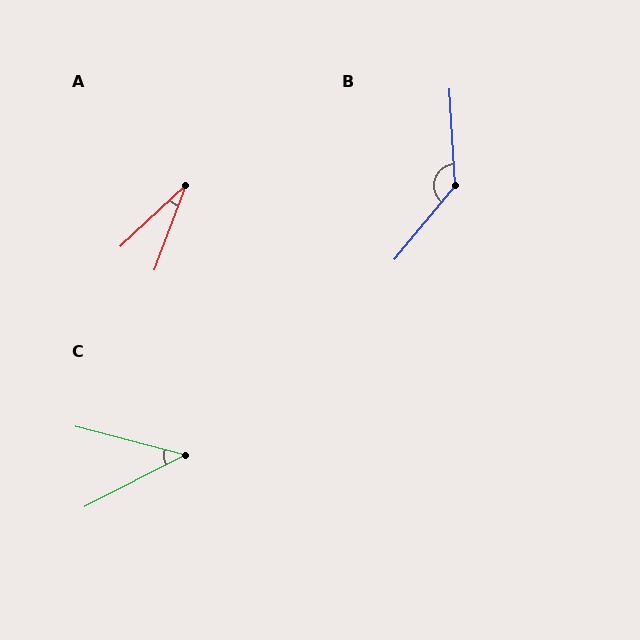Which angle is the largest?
B, at approximately 137 degrees.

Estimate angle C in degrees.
Approximately 42 degrees.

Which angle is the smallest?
A, at approximately 27 degrees.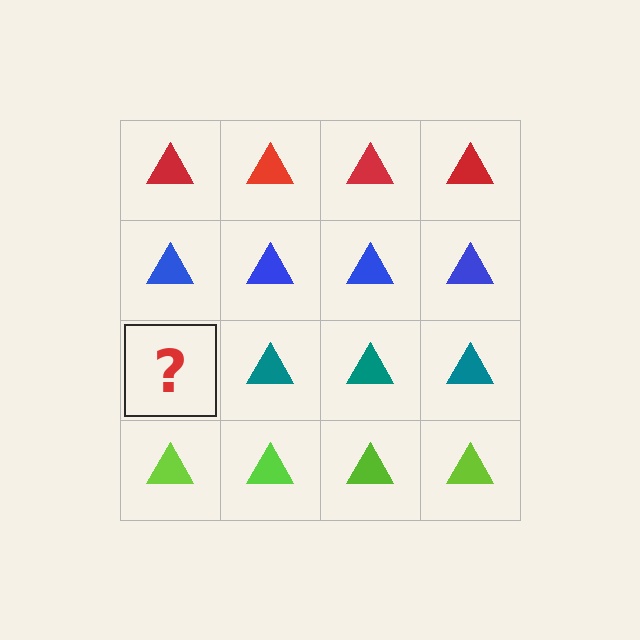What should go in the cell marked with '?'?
The missing cell should contain a teal triangle.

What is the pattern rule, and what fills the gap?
The rule is that each row has a consistent color. The gap should be filled with a teal triangle.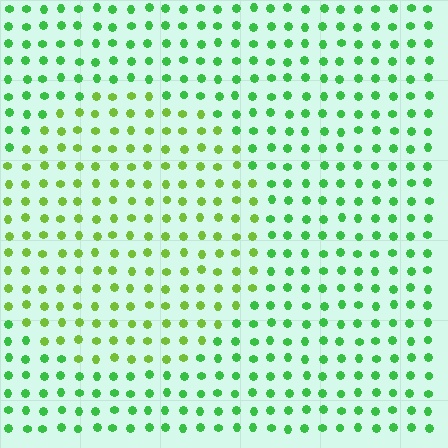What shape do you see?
I see a circle.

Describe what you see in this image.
The image is filled with small green elements in a uniform arrangement. A circle-shaped region is visible where the elements are tinted to a slightly different hue, forming a subtle color boundary.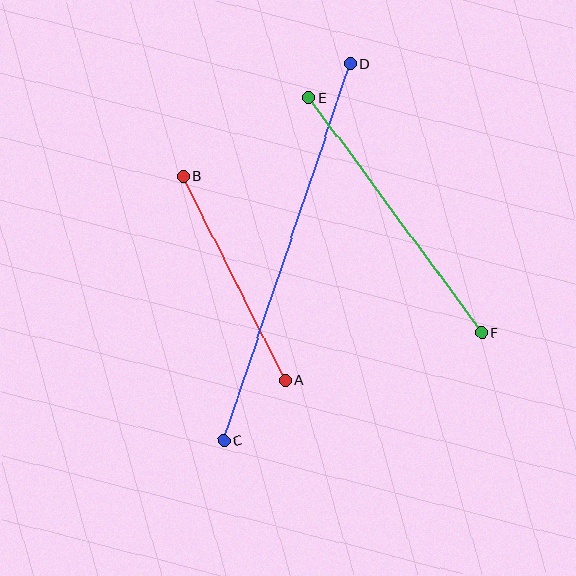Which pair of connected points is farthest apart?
Points C and D are farthest apart.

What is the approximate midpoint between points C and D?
The midpoint is at approximately (287, 252) pixels.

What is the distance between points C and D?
The distance is approximately 397 pixels.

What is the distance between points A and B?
The distance is approximately 228 pixels.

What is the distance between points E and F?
The distance is approximately 292 pixels.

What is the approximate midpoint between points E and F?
The midpoint is at approximately (395, 215) pixels.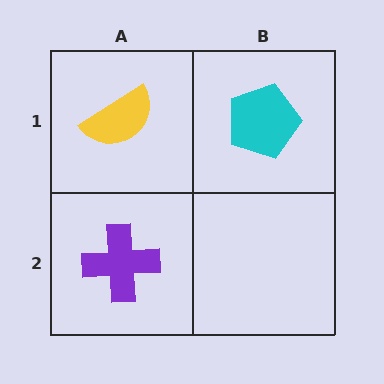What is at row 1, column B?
A cyan pentagon.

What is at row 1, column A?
A yellow semicircle.